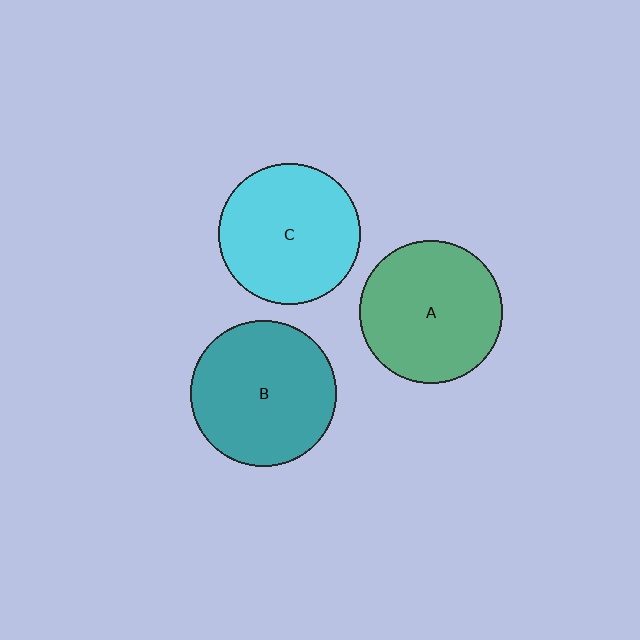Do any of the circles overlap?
No, none of the circles overlap.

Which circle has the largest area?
Circle B (teal).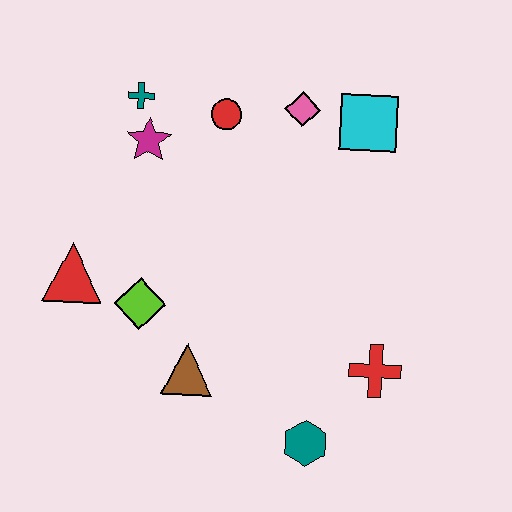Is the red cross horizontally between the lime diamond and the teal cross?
No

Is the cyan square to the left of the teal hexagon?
No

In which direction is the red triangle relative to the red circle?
The red triangle is below the red circle.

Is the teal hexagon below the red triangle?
Yes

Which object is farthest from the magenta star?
The teal hexagon is farthest from the magenta star.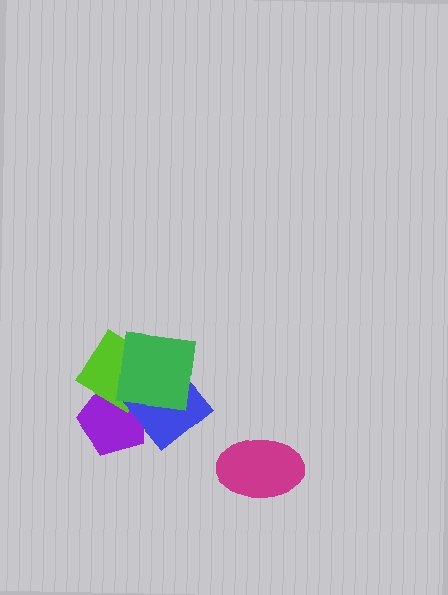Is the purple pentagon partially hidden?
Yes, it is partially covered by another shape.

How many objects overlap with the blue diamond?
3 objects overlap with the blue diamond.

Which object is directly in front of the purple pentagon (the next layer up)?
The lime diamond is directly in front of the purple pentagon.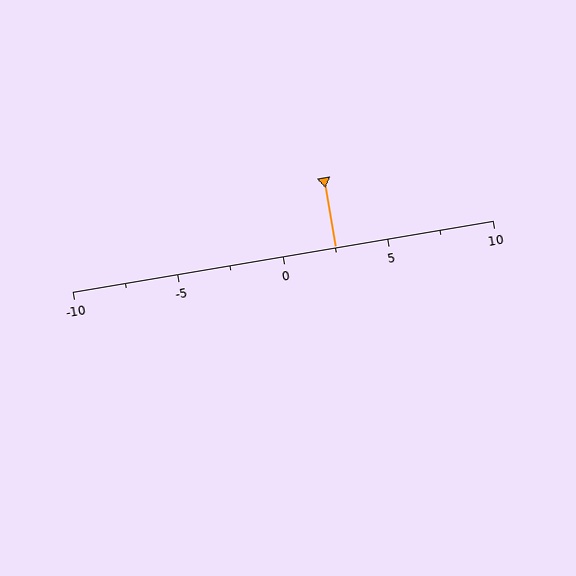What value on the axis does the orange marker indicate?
The marker indicates approximately 2.5.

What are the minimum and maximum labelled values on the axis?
The axis runs from -10 to 10.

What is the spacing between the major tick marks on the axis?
The major ticks are spaced 5 apart.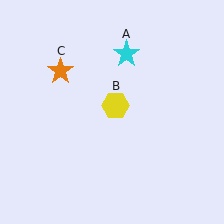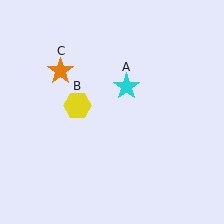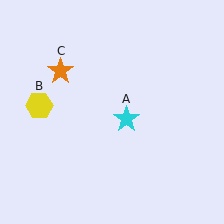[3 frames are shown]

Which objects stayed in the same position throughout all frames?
Orange star (object C) remained stationary.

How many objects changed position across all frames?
2 objects changed position: cyan star (object A), yellow hexagon (object B).